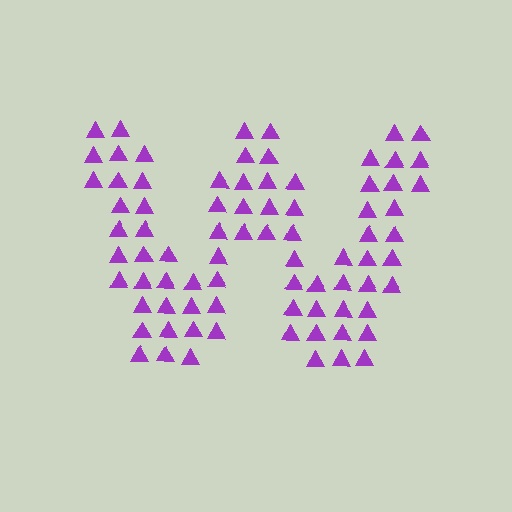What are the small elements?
The small elements are triangles.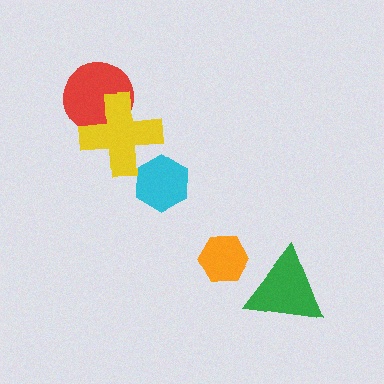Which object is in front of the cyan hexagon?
The yellow cross is in front of the cyan hexagon.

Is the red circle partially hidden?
Yes, it is partially covered by another shape.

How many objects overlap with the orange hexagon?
0 objects overlap with the orange hexagon.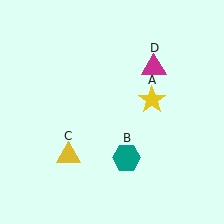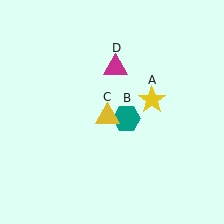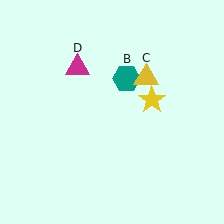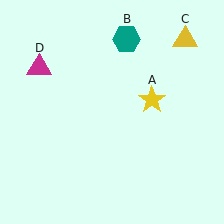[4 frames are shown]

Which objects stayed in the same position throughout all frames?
Yellow star (object A) remained stationary.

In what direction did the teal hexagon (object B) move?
The teal hexagon (object B) moved up.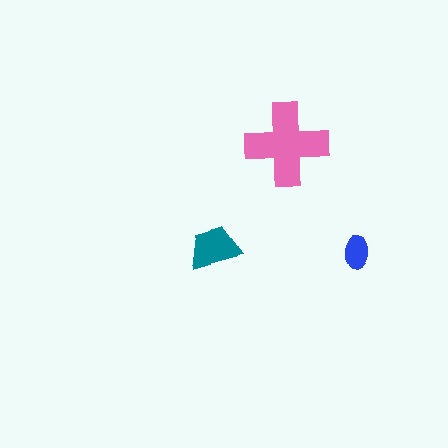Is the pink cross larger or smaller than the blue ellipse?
Larger.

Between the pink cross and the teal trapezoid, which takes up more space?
The pink cross.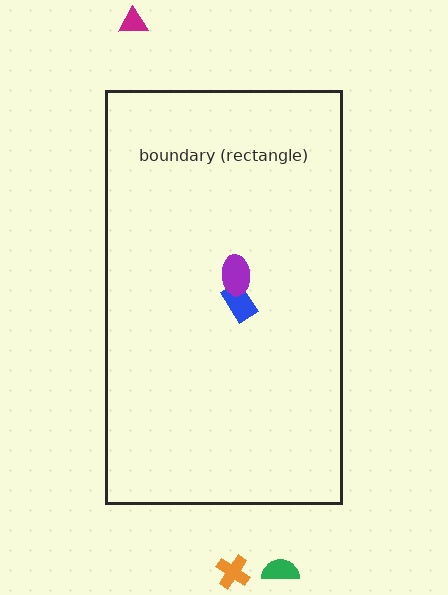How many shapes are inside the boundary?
2 inside, 3 outside.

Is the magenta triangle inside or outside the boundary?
Outside.